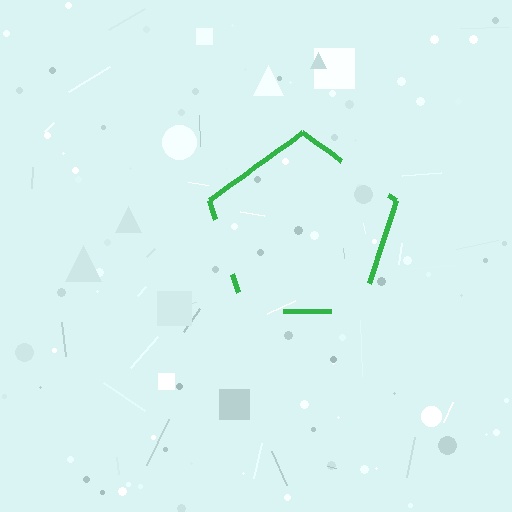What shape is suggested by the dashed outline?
The dashed outline suggests a pentagon.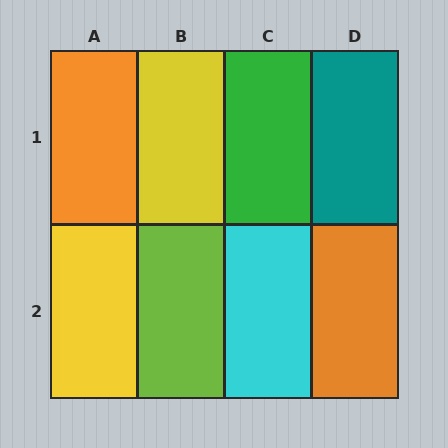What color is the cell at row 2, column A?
Yellow.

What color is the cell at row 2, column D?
Orange.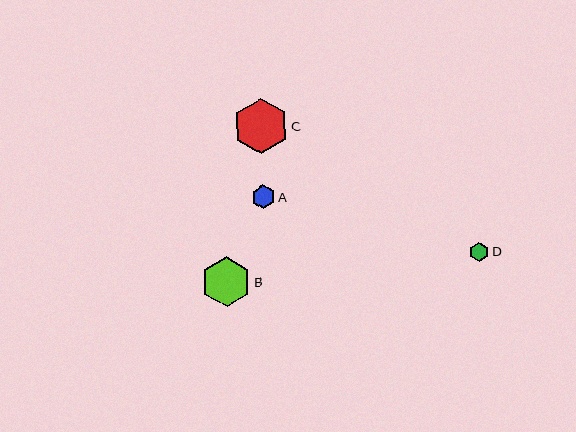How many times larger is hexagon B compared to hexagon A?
Hexagon B is approximately 2.2 times the size of hexagon A.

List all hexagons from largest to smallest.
From largest to smallest: C, B, A, D.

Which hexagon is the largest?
Hexagon C is the largest with a size of approximately 56 pixels.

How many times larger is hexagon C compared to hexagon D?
Hexagon C is approximately 2.9 times the size of hexagon D.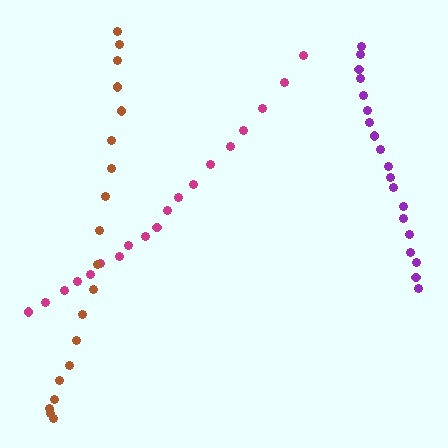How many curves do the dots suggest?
There are 3 distinct paths.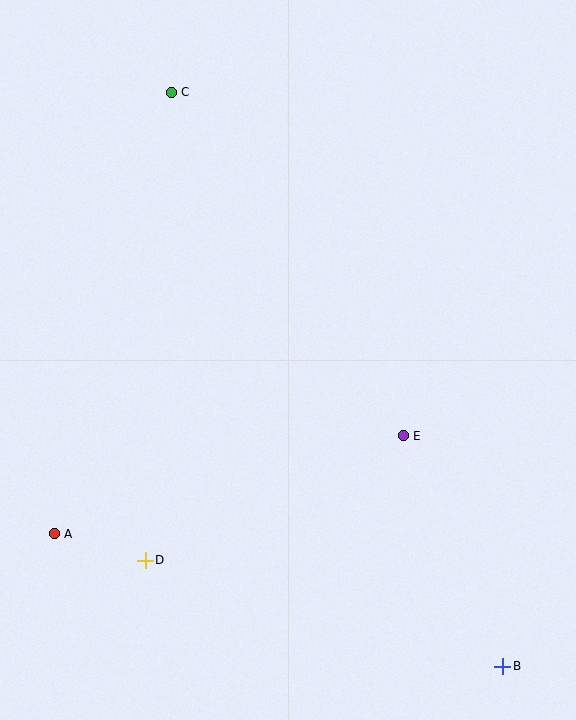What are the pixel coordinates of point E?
Point E is at (403, 436).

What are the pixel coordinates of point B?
Point B is at (503, 666).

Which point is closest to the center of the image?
Point E at (403, 436) is closest to the center.